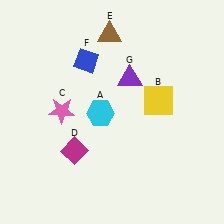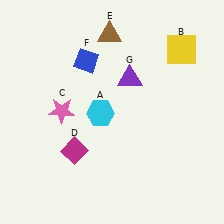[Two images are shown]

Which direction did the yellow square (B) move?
The yellow square (B) moved up.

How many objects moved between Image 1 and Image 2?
1 object moved between the two images.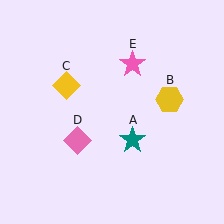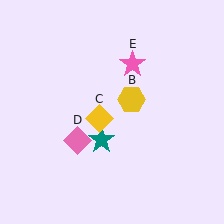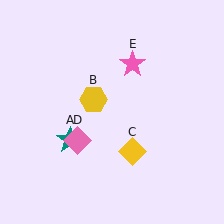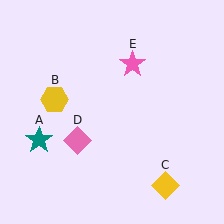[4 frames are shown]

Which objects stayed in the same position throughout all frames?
Pink diamond (object D) and pink star (object E) remained stationary.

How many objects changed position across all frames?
3 objects changed position: teal star (object A), yellow hexagon (object B), yellow diamond (object C).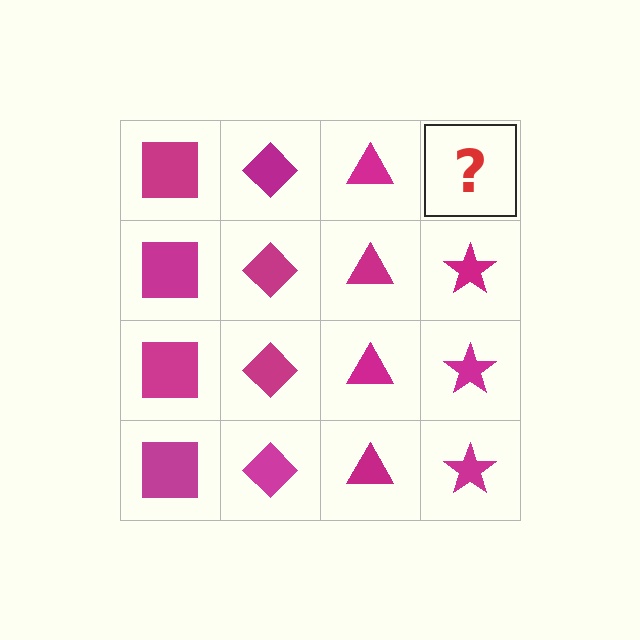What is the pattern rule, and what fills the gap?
The rule is that each column has a consistent shape. The gap should be filled with a magenta star.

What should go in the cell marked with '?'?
The missing cell should contain a magenta star.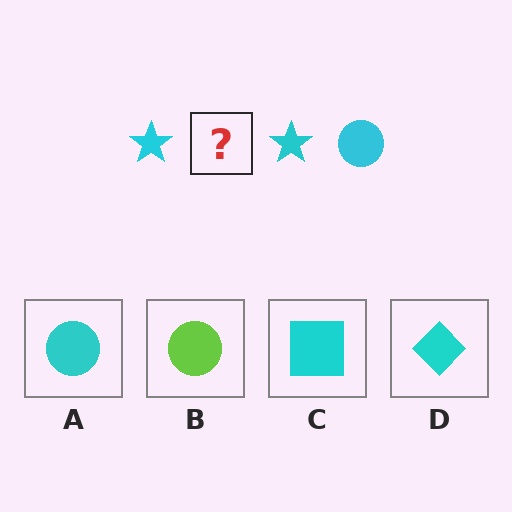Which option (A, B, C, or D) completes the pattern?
A.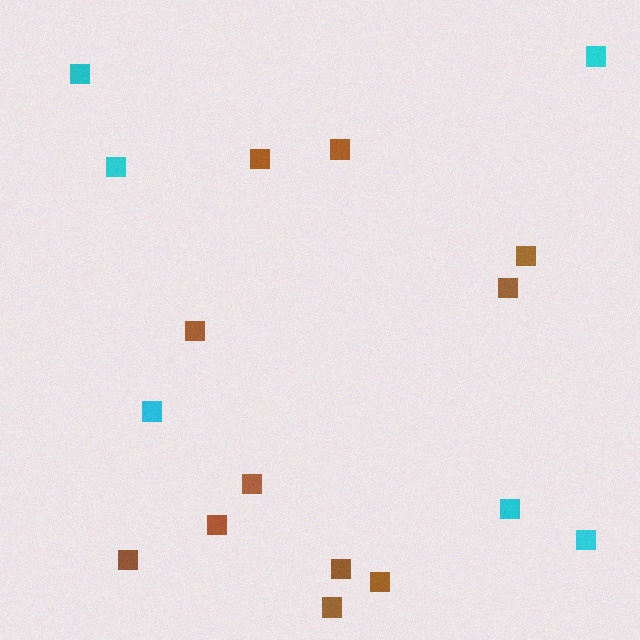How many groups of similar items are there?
There are 2 groups: one group of cyan squares (6) and one group of brown squares (11).